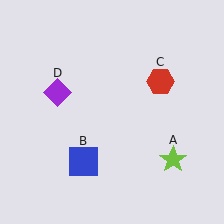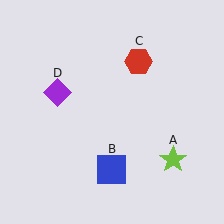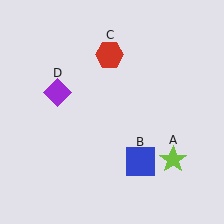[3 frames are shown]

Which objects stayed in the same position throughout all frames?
Lime star (object A) and purple diamond (object D) remained stationary.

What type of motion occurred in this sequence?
The blue square (object B), red hexagon (object C) rotated counterclockwise around the center of the scene.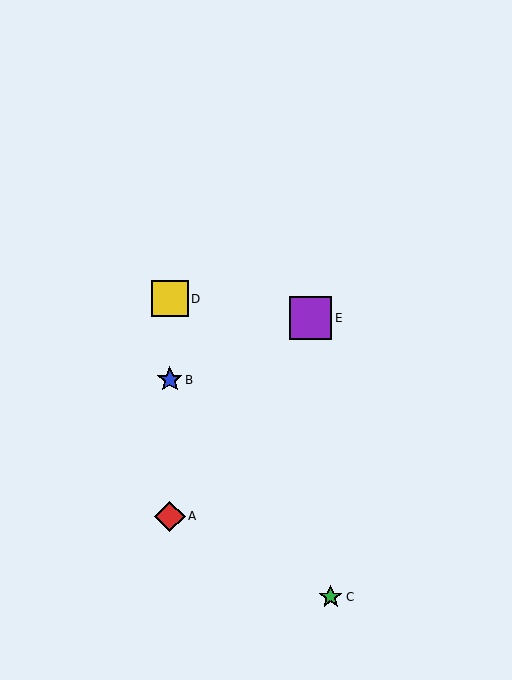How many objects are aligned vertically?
3 objects (A, B, D) are aligned vertically.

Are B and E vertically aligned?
No, B is at x≈170 and E is at x≈311.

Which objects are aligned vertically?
Objects A, B, D are aligned vertically.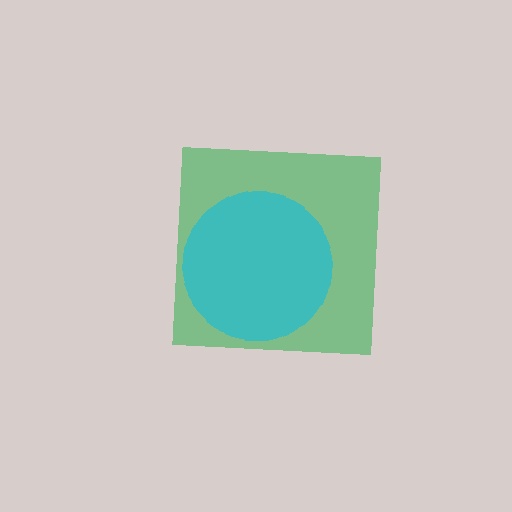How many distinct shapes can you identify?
There are 2 distinct shapes: a green square, a cyan circle.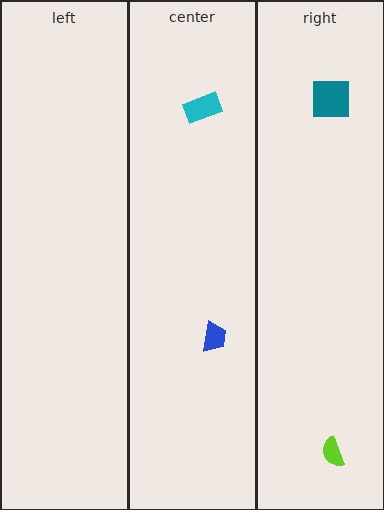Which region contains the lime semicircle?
The right region.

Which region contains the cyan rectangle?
The center region.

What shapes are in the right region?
The teal square, the lime semicircle.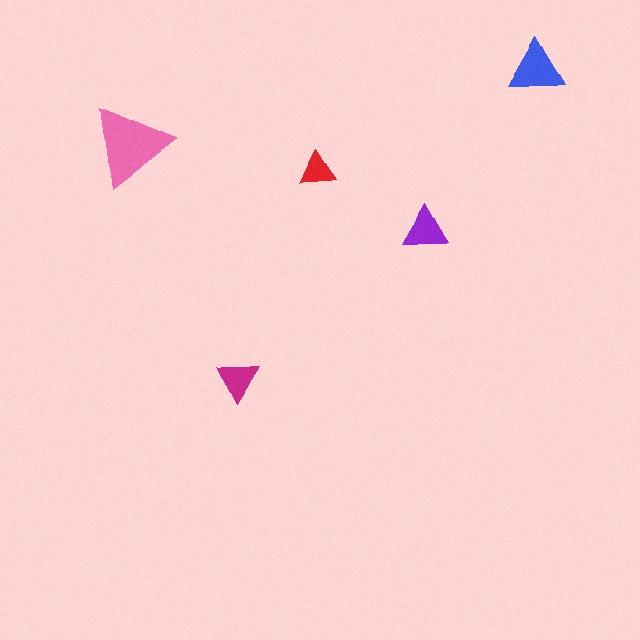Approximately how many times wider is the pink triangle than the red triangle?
About 2 times wider.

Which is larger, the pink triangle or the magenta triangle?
The pink one.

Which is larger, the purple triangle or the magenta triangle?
The purple one.